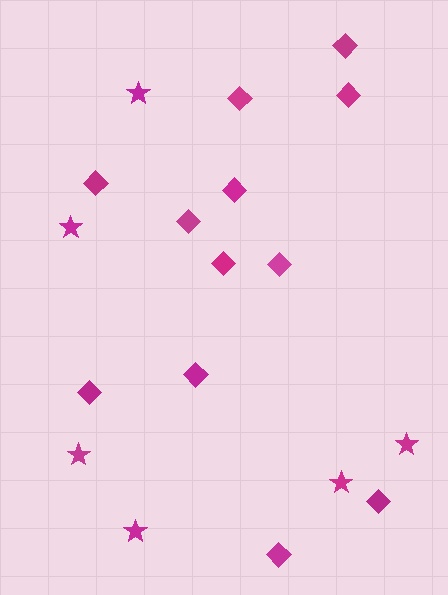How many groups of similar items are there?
There are 2 groups: one group of stars (6) and one group of diamonds (12).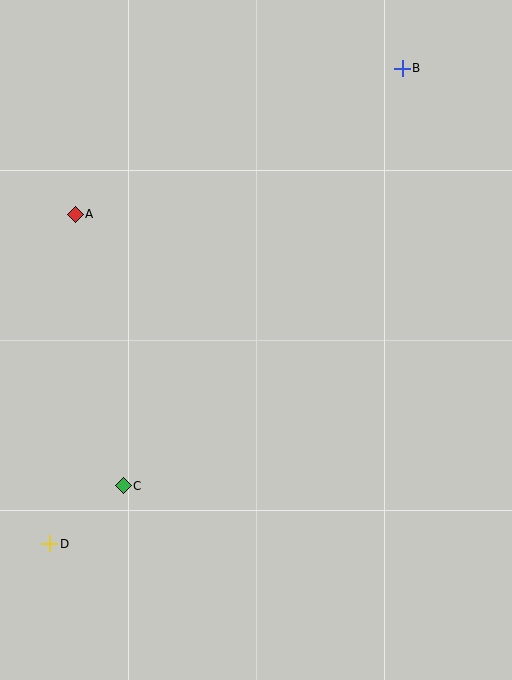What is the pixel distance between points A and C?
The distance between A and C is 276 pixels.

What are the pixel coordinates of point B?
Point B is at (402, 68).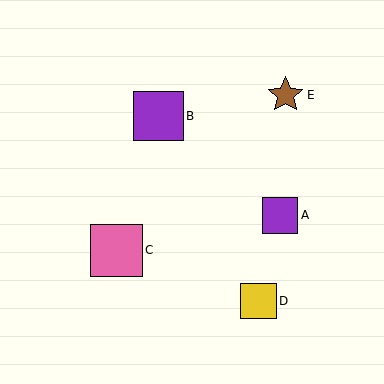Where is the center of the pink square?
The center of the pink square is at (116, 250).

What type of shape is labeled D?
Shape D is a yellow square.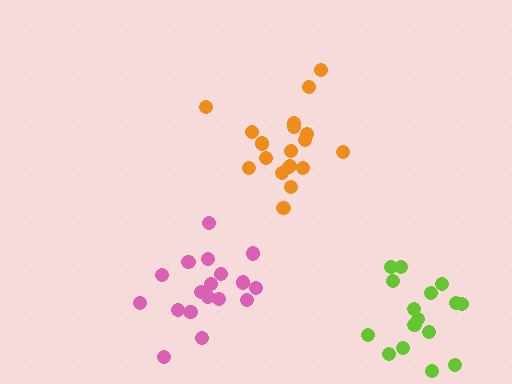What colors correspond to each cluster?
The clusters are colored: pink, orange, lime.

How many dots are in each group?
Group 1: 18 dots, Group 2: 19 dots, Group 3: 16 dots (53 total).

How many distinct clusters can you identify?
There are 3 distinct clusters.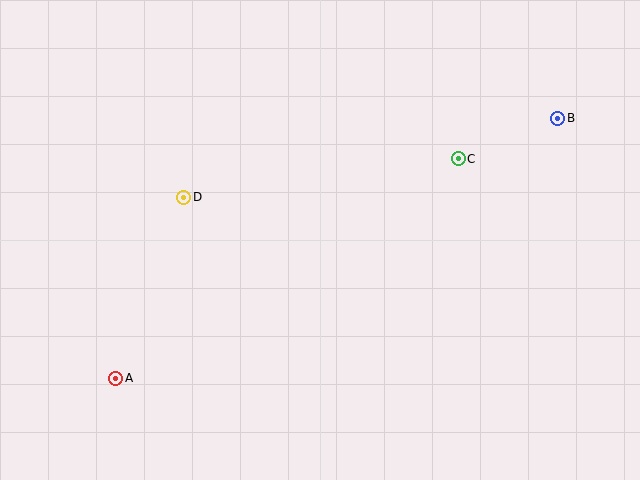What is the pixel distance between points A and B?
The distance between A and B is 513 pixels.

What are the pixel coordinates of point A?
Point A is at (116, 378).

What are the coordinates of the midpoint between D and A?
The midpoint between D and A is at (150, 288).